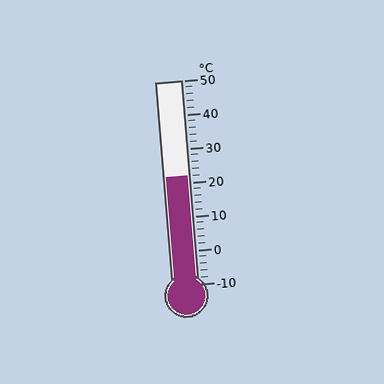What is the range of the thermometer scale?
The thermometer scale ranges from -10°C to 50°C.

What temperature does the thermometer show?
The thermometer shows approximately 22°C.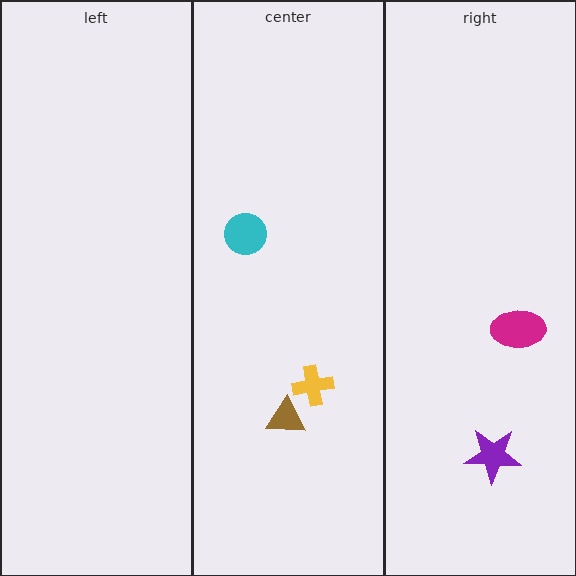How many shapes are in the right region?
2.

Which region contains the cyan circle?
The center region.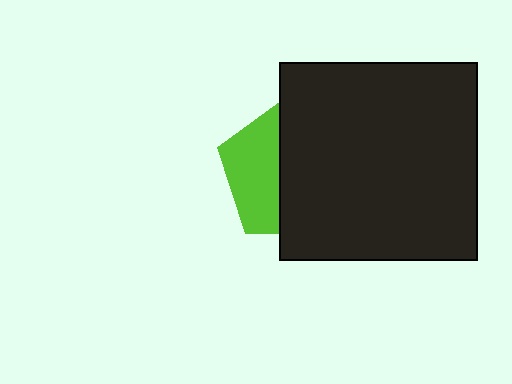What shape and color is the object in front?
The object in front is a black square.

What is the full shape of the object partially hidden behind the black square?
The partially hidden object is a lime pentagon.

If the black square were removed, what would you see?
You would see the complete lime pentagon.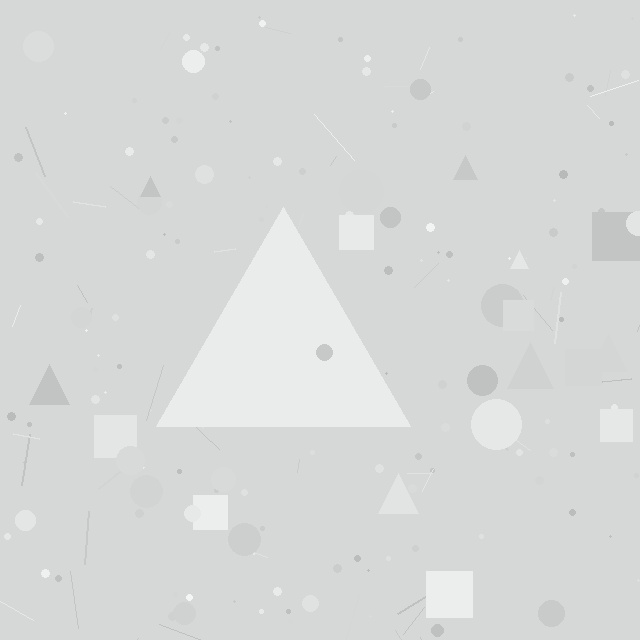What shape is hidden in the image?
A triangle is hidden in the image.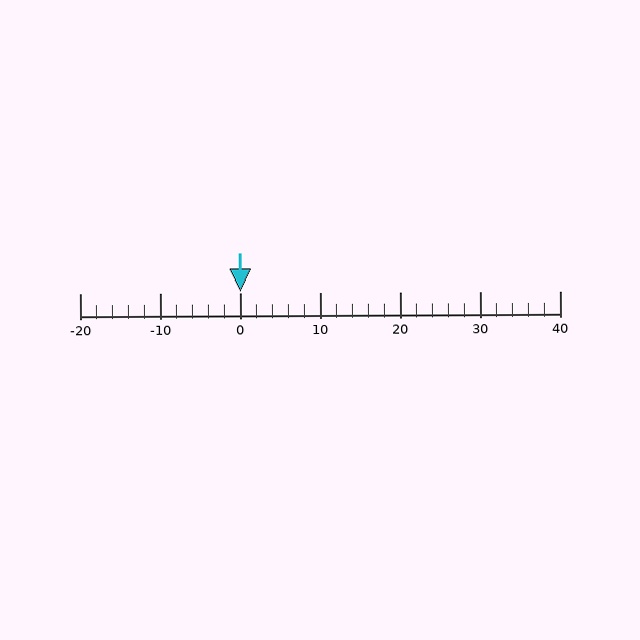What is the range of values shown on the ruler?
The ruler shows values from -20 to 40.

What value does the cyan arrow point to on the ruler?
The cyan arrow points to approximately 0.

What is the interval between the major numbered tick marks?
The major tick marks are spaced 10 units apart.